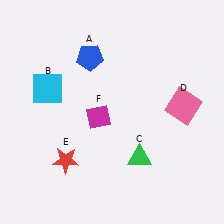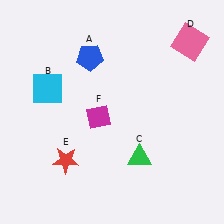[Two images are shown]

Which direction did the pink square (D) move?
The pink square (D) moved up.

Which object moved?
The pink square (D) moved up.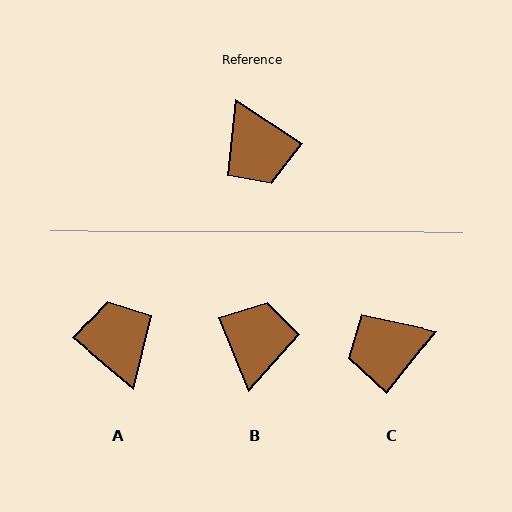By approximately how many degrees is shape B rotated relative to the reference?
Approximately 145 degrees counter-clockwise.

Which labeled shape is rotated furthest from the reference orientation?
A, about 173 degrees away.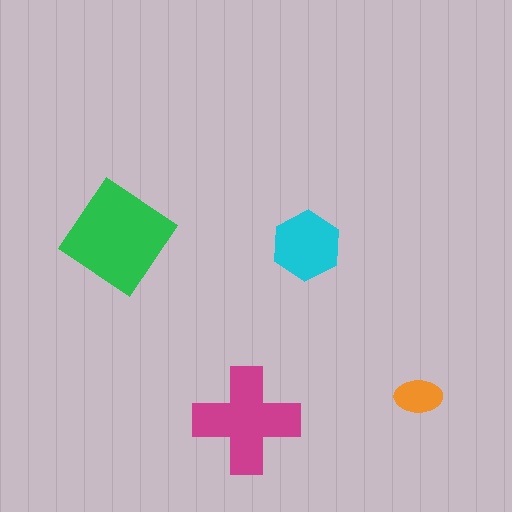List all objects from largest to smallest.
The green diamond, the magenta cross, the cyan hexagon, the orange ellipse.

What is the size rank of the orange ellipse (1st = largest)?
4th.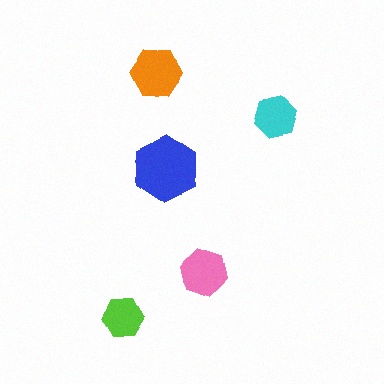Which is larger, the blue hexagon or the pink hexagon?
The blue one.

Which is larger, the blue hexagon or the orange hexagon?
The blue one.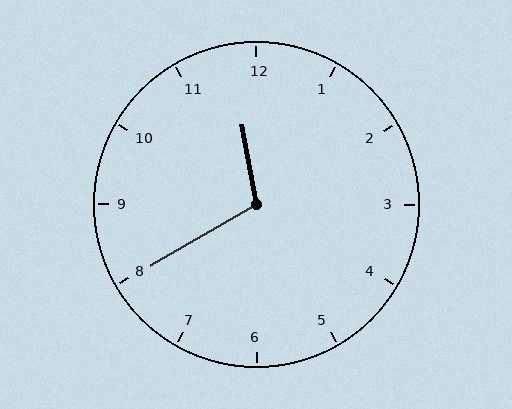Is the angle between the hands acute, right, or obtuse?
It is obtuse.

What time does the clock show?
11:40.